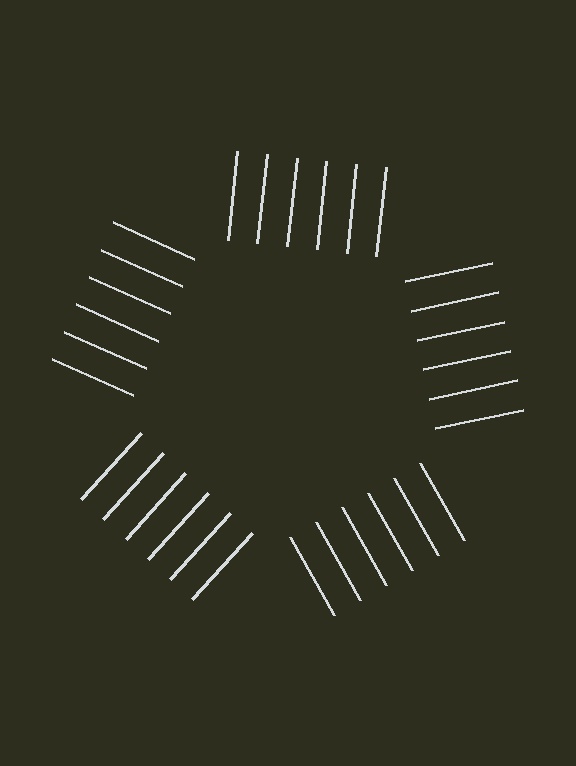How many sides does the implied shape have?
5 sides — the line-ends trace a pentagon.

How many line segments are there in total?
30 — 6 along each of the 5 edges.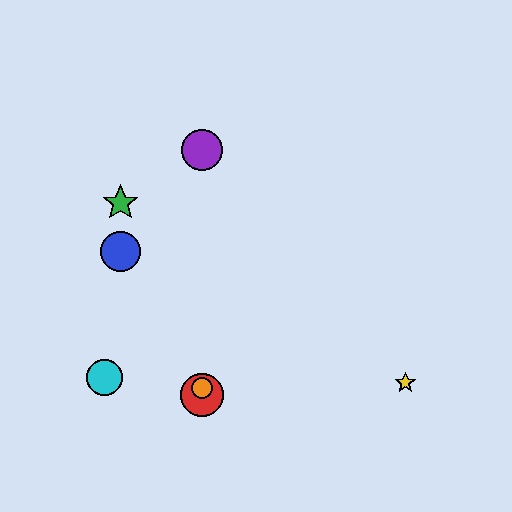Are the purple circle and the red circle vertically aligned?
Yes, both are at x≈202.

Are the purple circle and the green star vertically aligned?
No, the purple circle is at x≈202 and the green star is at x≈120.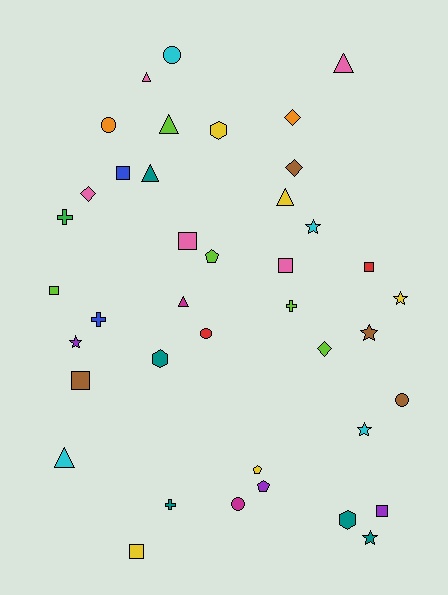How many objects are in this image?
There are 40 objects.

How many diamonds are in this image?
There are 4 diamonds.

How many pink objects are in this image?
There are 5 pink objects.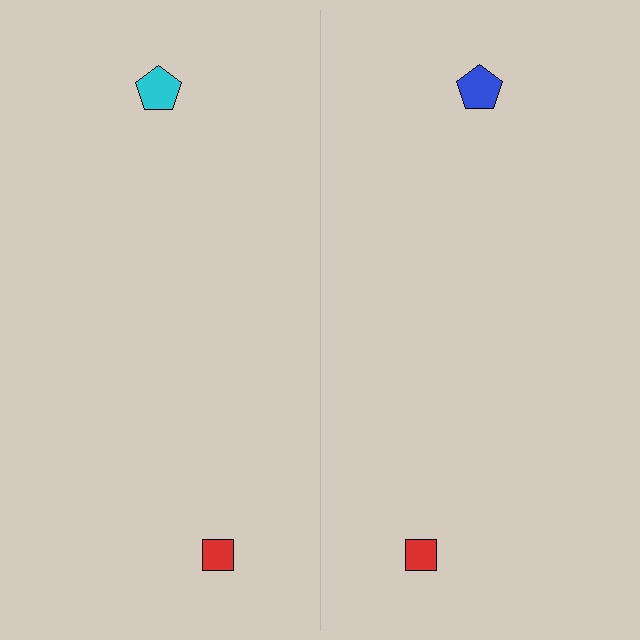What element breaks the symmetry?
The blue pentagon on the right side breaks the symmetry — its mirror counterpart is cyan.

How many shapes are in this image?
There are 4 shapes in this image.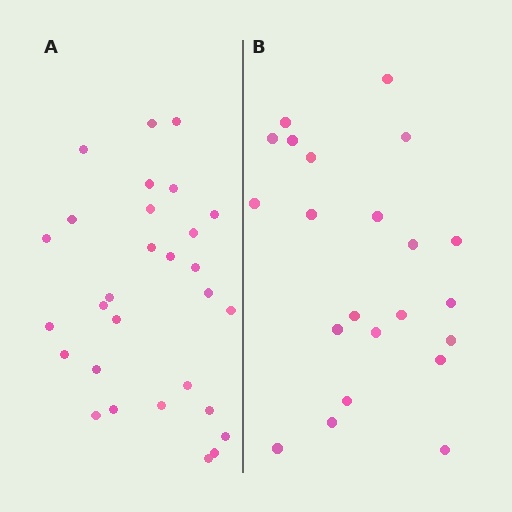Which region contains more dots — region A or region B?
Region A (the left region) has more dots.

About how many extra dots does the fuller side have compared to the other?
Region A has roughly 8 or so more dots than region B.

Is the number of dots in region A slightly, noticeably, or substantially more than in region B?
Region A has noticeably more, but not dramatically so. The ratio is roughly 1.3 to 1.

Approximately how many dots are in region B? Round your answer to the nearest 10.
About 20 dots. (The exact count is 22, which rounds to 20.)